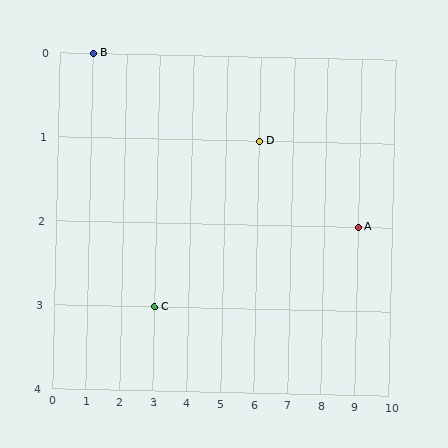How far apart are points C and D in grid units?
Points C and D are 3 columns and 2 rows apart (about 3.6 grid units diagonally).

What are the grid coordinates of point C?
Point C is at grid coordinates (3, 3).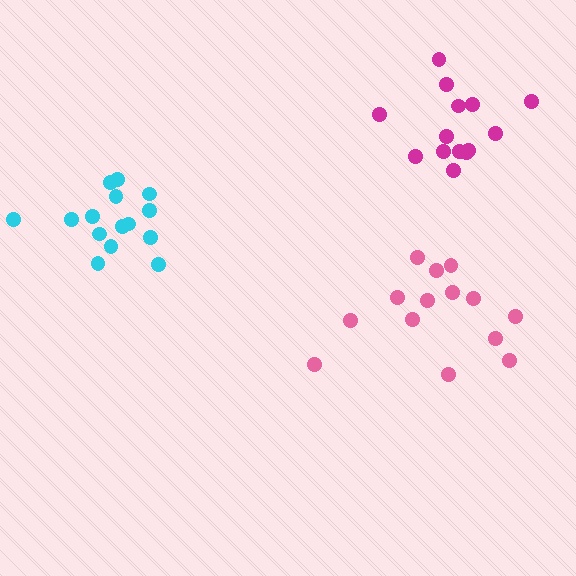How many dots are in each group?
Group 1: 15 dots, Group 2: 14 dots, Group 3: 14 dots (43 total).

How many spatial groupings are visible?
There are 3 spatial groupings.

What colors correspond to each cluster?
The clusters are colored: cyan, pink, magenta.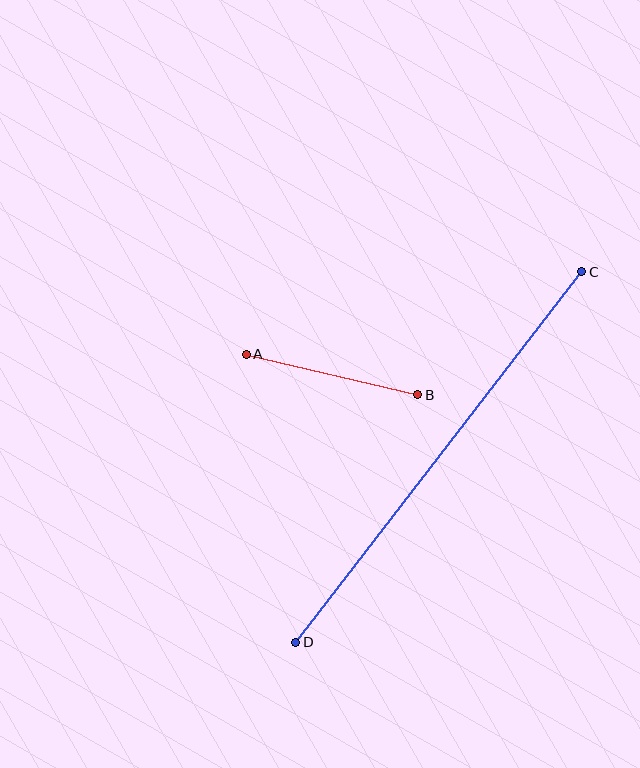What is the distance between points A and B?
The distance is approximately 176 pixels.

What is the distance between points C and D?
The distance is approximately 468 pixels.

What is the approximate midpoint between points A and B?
The midpoint is at approximately (332, 375) pixels.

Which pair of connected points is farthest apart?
Points C and D are farthest apart.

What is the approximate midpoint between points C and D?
The midpoint is at approximately (439, 457) pixels.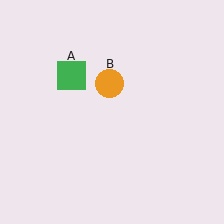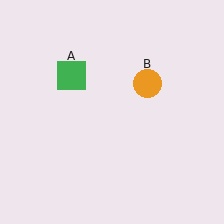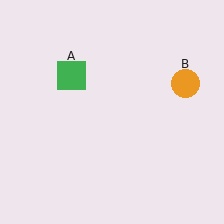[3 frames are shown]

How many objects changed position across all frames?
1 object changed position: orange circle (object B).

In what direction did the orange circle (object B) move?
The orange circle (object B) moved right.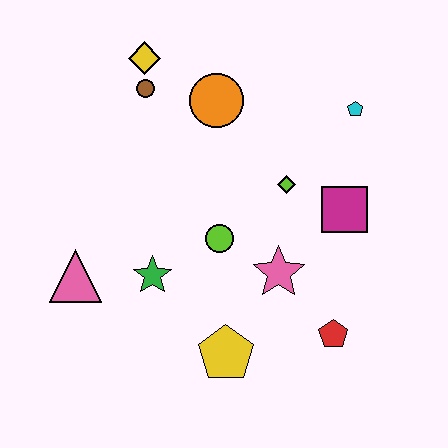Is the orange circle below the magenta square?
No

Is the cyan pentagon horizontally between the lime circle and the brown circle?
No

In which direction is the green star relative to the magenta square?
The green star is to the left of the magenta square.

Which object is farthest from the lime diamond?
The pink triangle is farthest from the lime diamond.